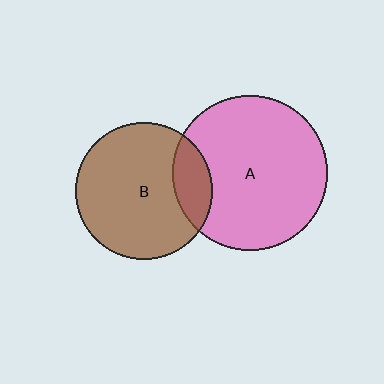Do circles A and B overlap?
Yes.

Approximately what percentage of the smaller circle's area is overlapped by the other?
Approximately 15%.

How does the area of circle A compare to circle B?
Approximately 1.3 times.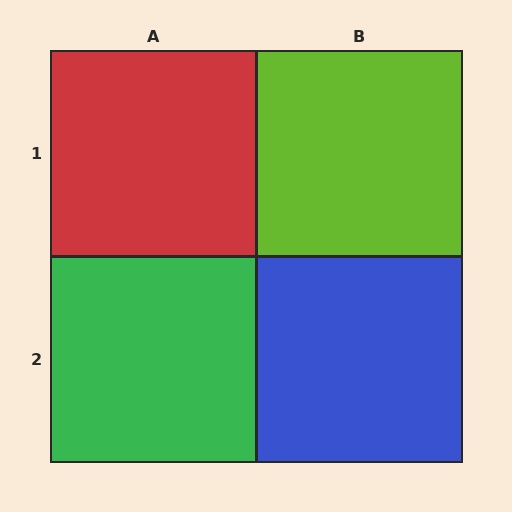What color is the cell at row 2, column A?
Green.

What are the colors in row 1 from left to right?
Red, lime.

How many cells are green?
1 cell is green.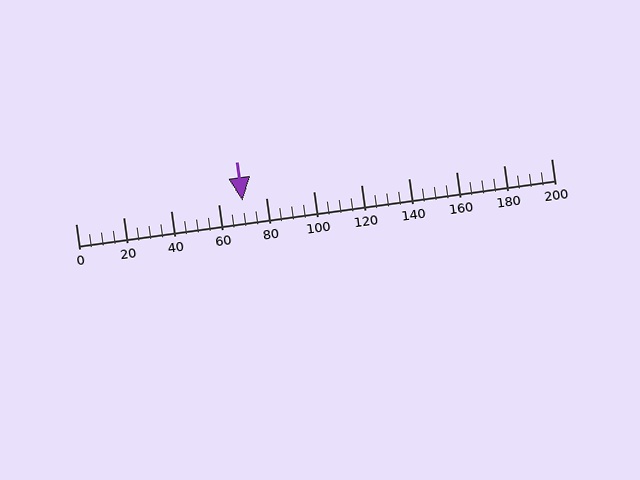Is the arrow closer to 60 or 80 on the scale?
The arrow is closer to 80.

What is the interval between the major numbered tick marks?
The major tick marks are spaced 20 units apart.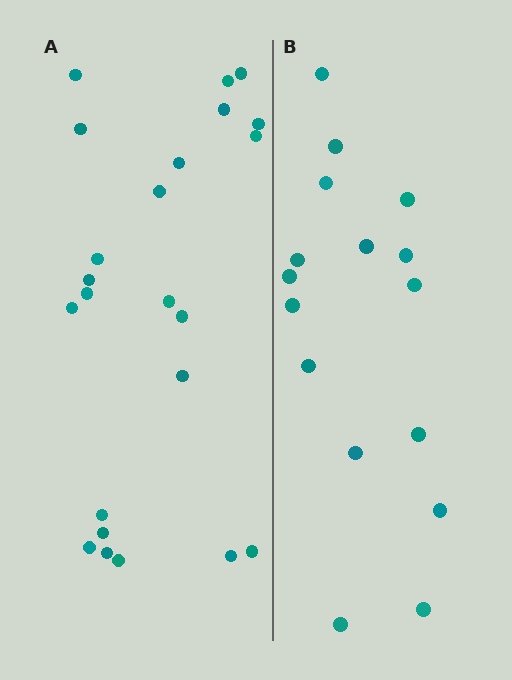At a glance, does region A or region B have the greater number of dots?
Region A (the left region) has more dots.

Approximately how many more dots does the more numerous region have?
Region A has roughly 8 or so more dots than region B.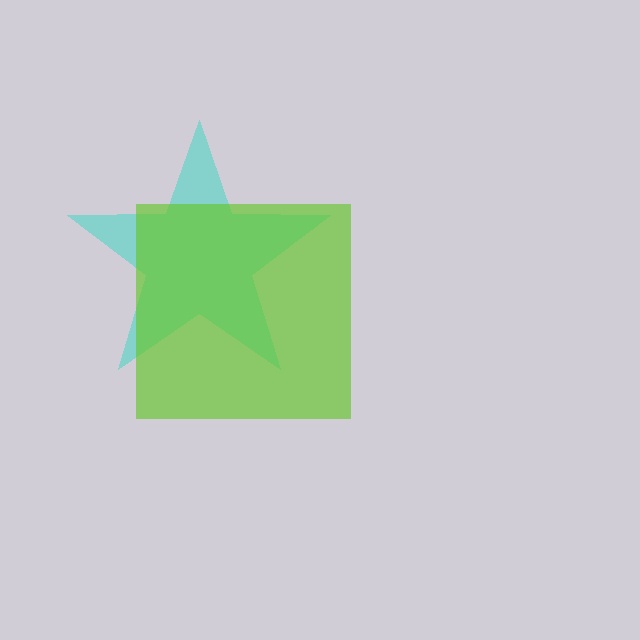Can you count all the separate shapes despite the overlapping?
Yes, there are 2 separate shapes.